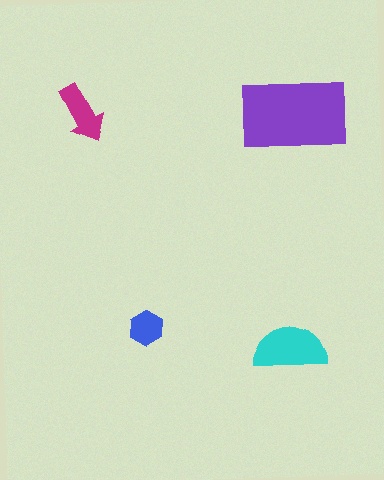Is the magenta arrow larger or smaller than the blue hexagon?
Larger.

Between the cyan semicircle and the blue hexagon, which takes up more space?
The cyan semicircle.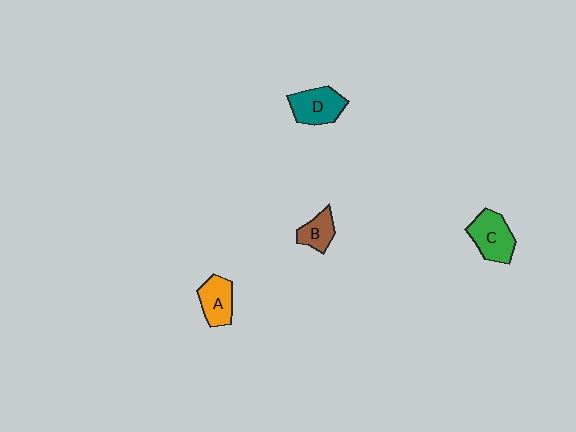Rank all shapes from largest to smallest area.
From largest to smallest: C (green), D (teal), A (orange), B (brown).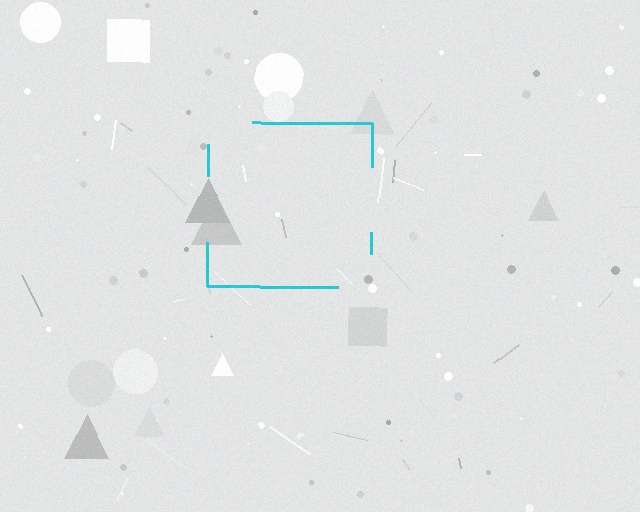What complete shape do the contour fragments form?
The contour fragments form a square.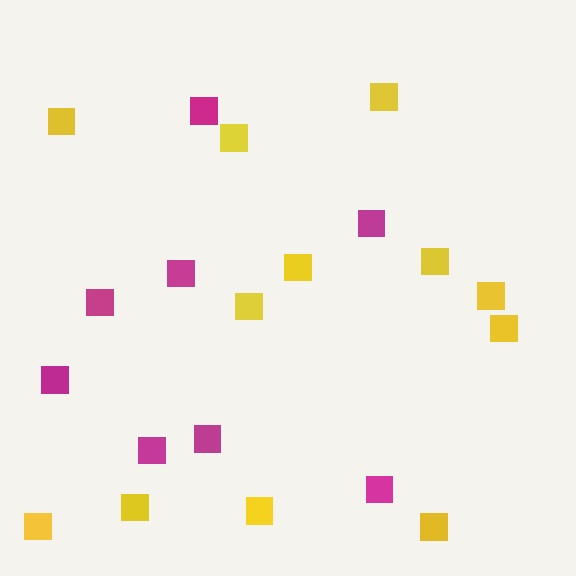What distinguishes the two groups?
There are 2 groups: one group of yellow squares (12) and one group of magenta squares (8).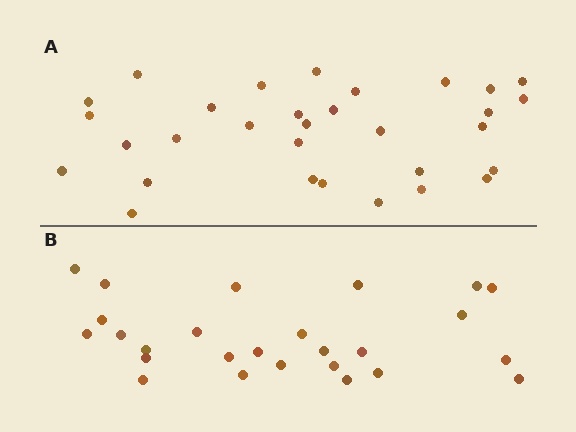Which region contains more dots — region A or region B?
Region A (the top region) has more dots.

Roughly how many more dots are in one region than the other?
Region A has about 5 more dots than region B.